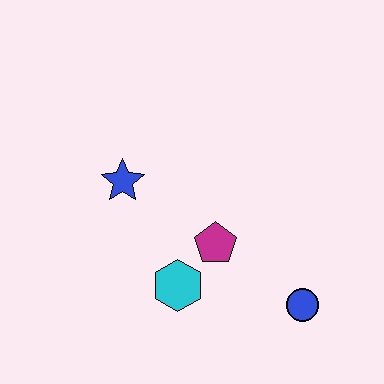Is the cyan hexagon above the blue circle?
Yes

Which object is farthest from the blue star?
The blue circle is farthest from the blue star.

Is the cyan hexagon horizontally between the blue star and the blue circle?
Yes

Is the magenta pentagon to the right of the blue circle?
No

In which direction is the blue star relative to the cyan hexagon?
The blue star is above the cyan hexagon.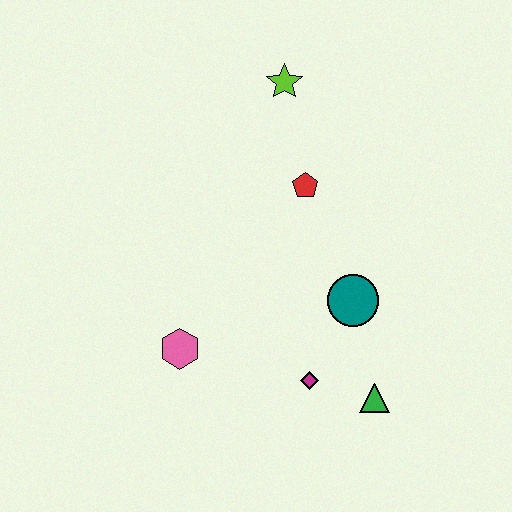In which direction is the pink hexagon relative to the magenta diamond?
The pink hexagon is to the left of the magenta diamond.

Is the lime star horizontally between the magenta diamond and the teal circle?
No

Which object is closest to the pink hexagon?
The magenta diamond is closest to the pink hexagon.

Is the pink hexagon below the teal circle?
Yes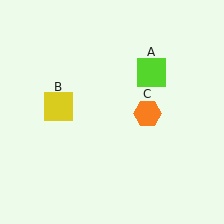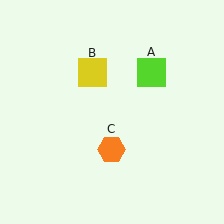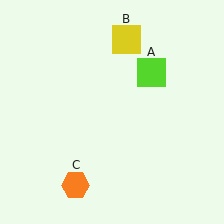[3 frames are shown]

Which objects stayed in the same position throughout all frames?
Lime square (object A) remained stationary.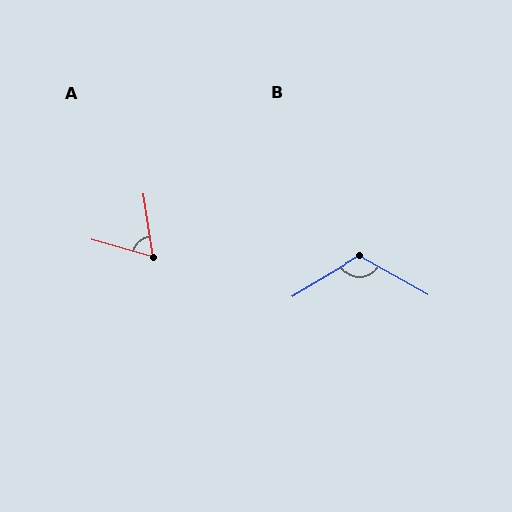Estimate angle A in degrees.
Approximately 66 degrees.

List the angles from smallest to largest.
A (66°), B (120°).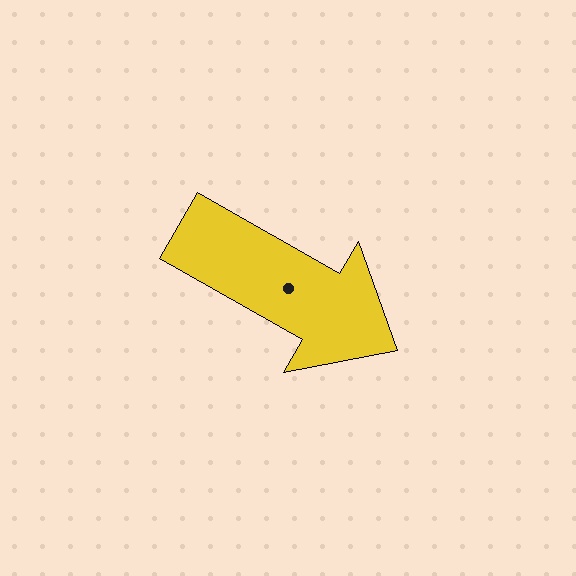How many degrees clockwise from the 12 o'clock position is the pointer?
Approximately 120 degrees.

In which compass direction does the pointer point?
Southeast.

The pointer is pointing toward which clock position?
Roughly 4 o'clock.